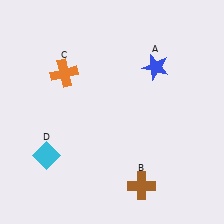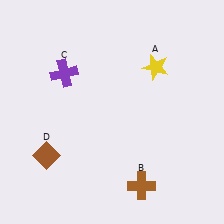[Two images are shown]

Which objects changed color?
A changed from blue to yellow. C changed from orange to purple. D changed from cyan to brown.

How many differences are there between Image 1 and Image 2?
There are 3 differences between the two images.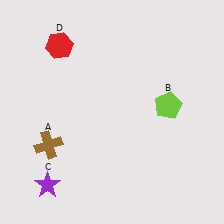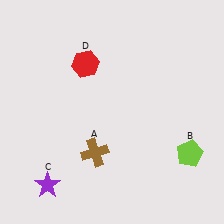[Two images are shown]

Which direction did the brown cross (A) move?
The brown cross (A) moved right.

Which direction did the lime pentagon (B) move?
The lime pentagon (B) moved down.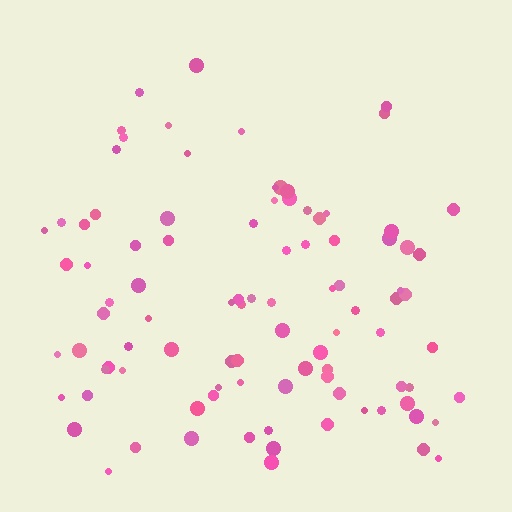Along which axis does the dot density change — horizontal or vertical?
Vertical.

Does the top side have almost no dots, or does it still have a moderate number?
Still a moderate number, just noticeably fewer than the bottom.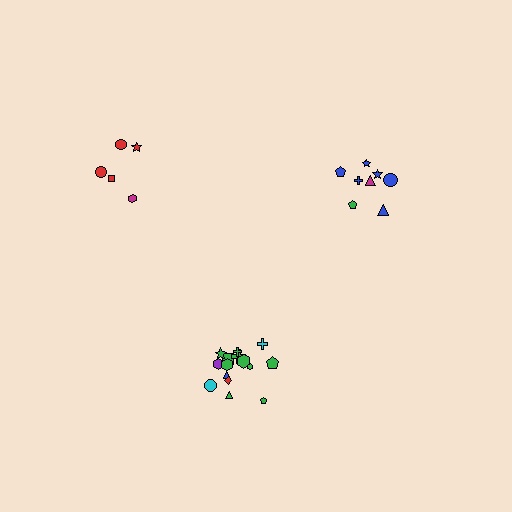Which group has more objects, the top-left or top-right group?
The top-right group.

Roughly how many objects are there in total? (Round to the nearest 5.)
Roughly 30 objects in total.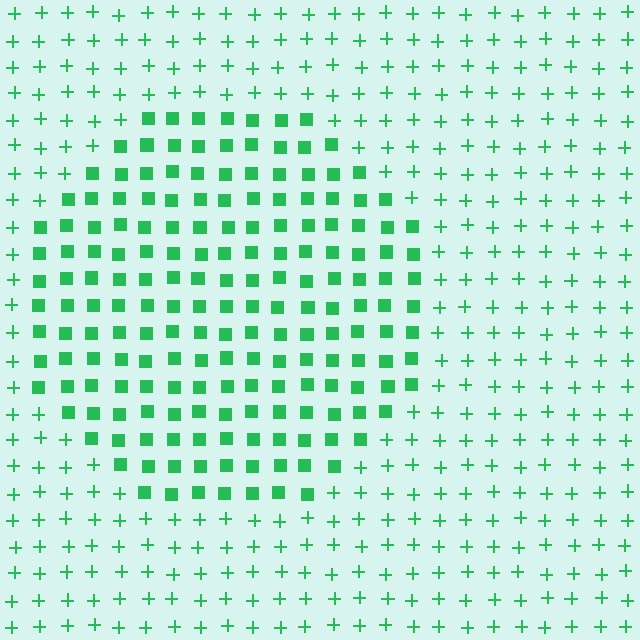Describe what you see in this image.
The image is filled with small green elements arranged in a uniform grid. A circle-shaped region contains squares, while the surrounding area contains plus signs. The boundary is defined purely by the change in element shape.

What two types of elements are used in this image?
The image uses squares inside the circle region and plus signs outside it.